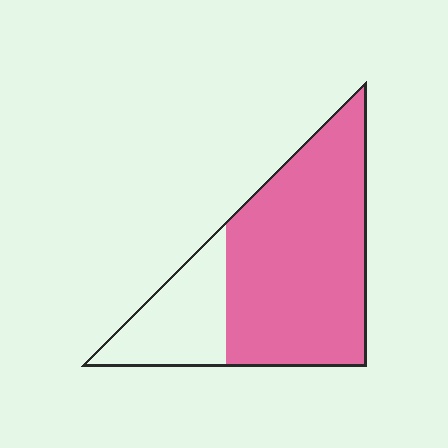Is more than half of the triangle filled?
Yes.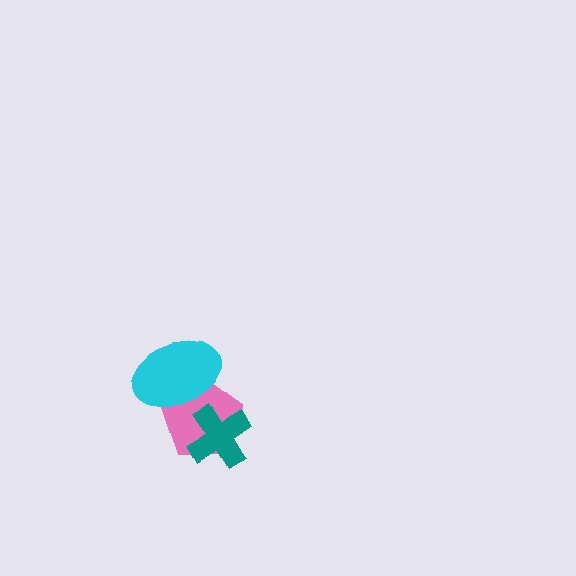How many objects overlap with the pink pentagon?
2 objects overlap with the pink pentagon.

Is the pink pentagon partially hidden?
Yes, it is partially covered by another shape.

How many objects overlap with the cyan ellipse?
1 object overlaps with the cyan ellipse.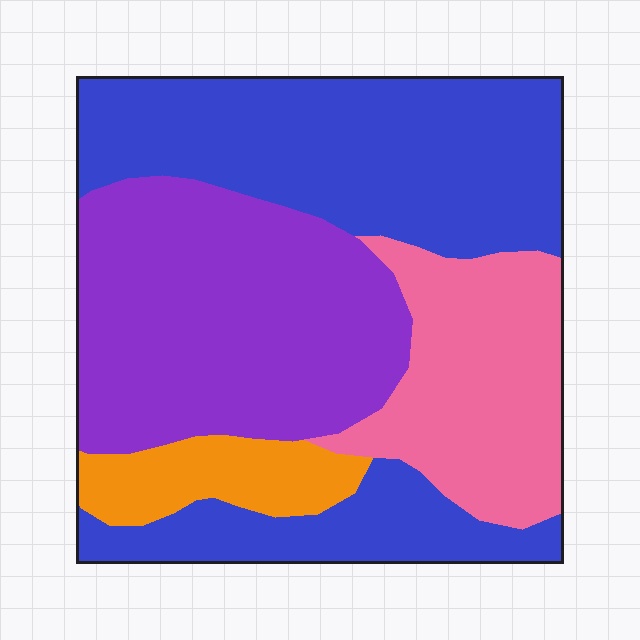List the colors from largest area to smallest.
From largest to smallest: blue, purple, pink, orange.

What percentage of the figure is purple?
Purple covers about 30% of the figure.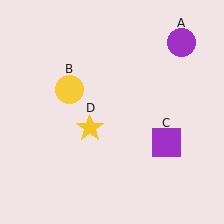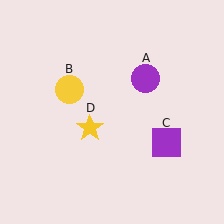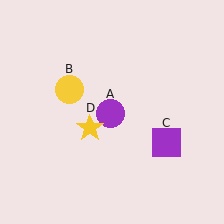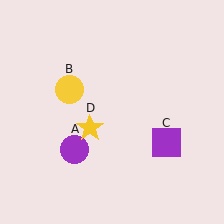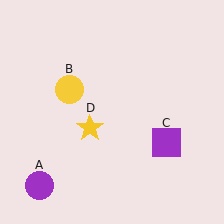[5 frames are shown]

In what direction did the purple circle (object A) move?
The purple circle (object A) moved down and to the left.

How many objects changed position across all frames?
1 object changed position: purple circle (object A).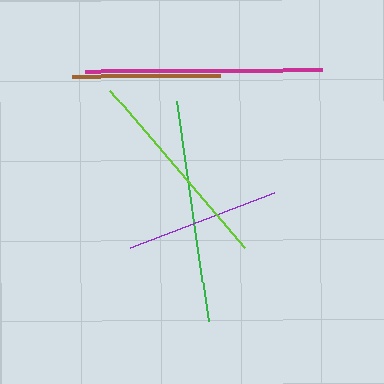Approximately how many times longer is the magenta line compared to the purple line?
The magenta line is approximately 1.5 times the length of the purple line.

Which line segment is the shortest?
The brown line is the shortest at approximately 148 pixels.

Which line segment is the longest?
The magenta line is the longest at approximately 237 pixels.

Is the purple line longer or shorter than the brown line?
The purple line is longer than the brown line.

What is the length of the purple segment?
The purple segment is approximately 155 pixels long.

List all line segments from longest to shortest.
From longest to shortest: magenta, green, lime, purple, brown.